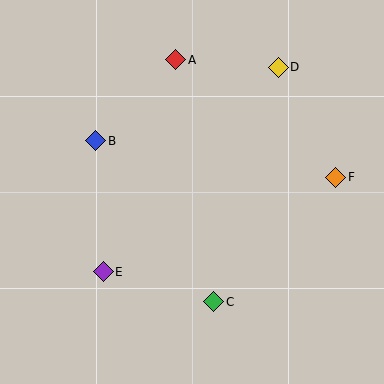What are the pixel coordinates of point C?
Point C is at (214, 302).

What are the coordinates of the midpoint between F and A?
The midpoint between F and A is at (256, 118).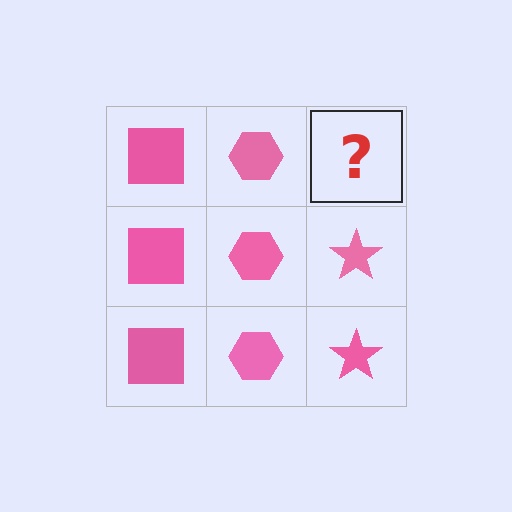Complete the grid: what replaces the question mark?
The question mark should be replaced with a pink star.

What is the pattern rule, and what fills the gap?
The rule is that each column has a consistent shape. The gap should be filled with a pink star.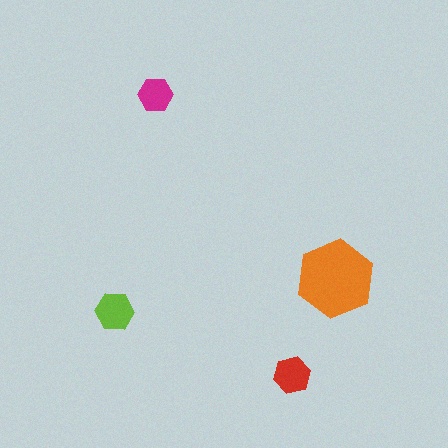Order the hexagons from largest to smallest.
the orange one, the lime one, the red one, the magenta one.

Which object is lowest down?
The red hexagon is bottommost.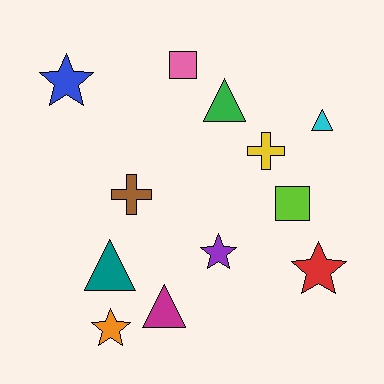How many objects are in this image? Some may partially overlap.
There are 12 objects.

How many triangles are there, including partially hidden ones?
There are 4 triangles.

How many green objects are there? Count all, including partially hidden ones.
There is 1 green object.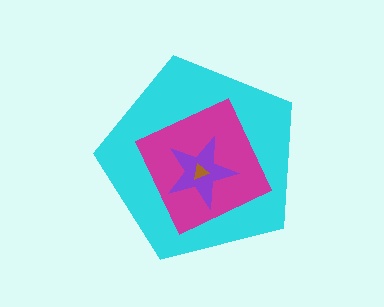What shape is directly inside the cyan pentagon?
The magenta square.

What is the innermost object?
The brown triangle.